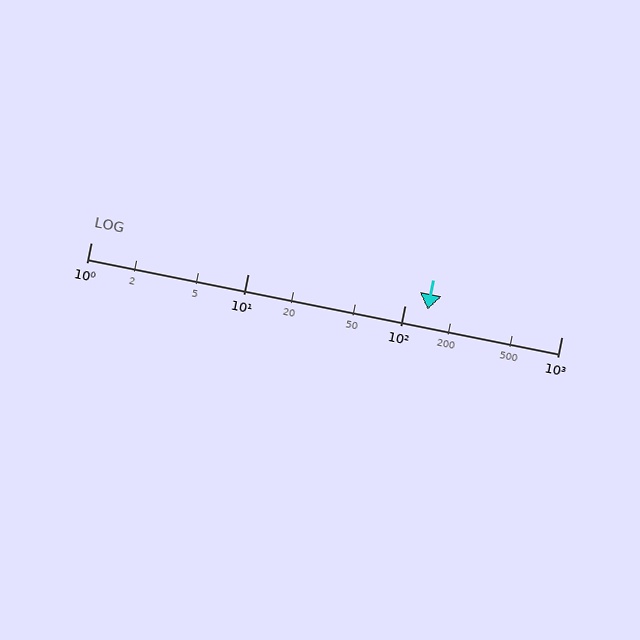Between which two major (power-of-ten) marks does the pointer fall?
The pointer is between 100 and 1000.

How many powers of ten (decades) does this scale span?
The scale spans 3 decades, from 1 to 1000.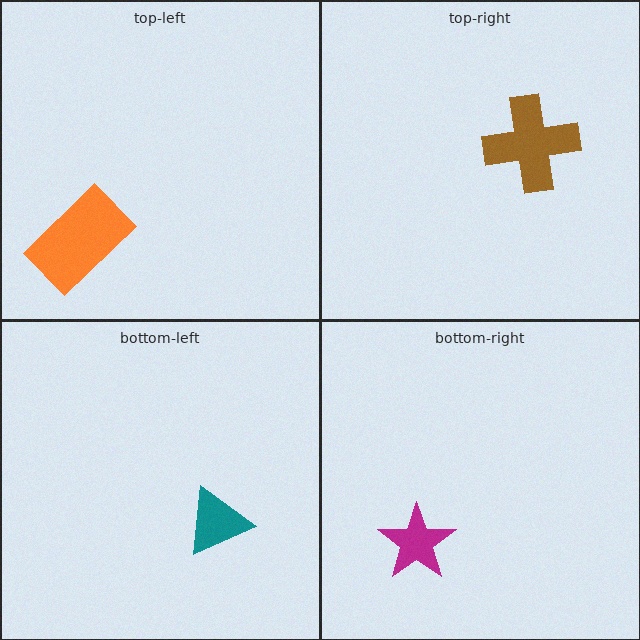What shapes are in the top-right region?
The brown cross.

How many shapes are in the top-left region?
1.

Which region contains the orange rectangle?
The top-left region.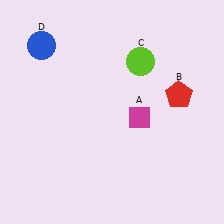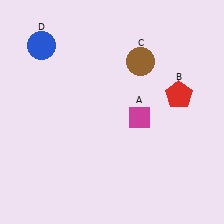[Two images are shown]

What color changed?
The circle (C) changed from lime in Image 1 to brown in Image 2.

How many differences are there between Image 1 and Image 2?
There is 1 difference between the two images.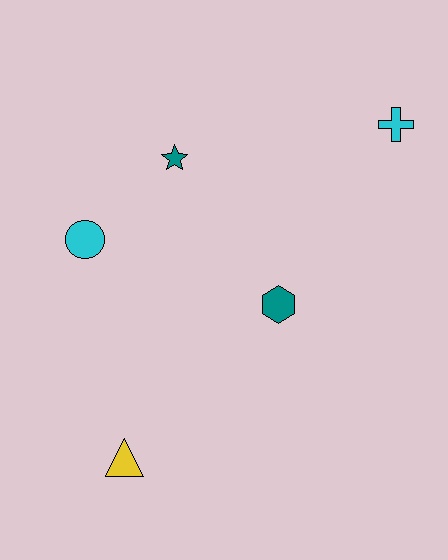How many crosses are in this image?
There is 1 cross.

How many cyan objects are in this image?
There are 2 cyan objects.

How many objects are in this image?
There are 5 objects.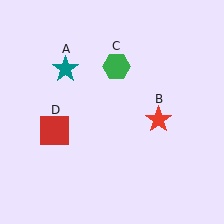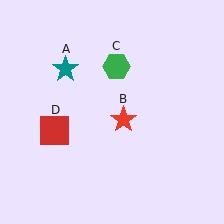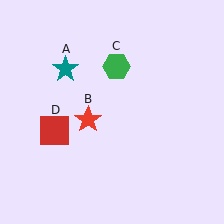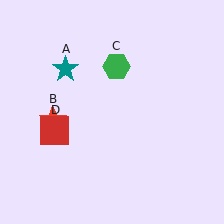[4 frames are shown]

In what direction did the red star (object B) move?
The red star (object B) moved left.